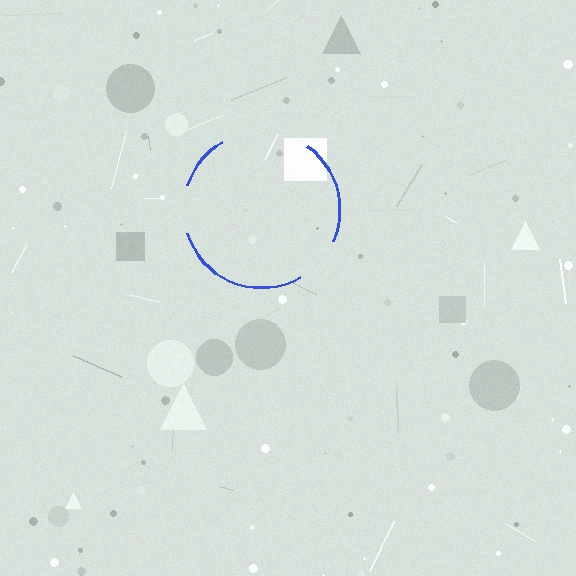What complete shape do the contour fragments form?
The contour fragments form a circle.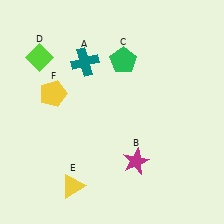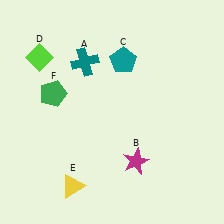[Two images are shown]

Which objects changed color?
C changed from green to teal. F changed from yellow to green.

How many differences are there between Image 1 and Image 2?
There are 2 differences between the two images.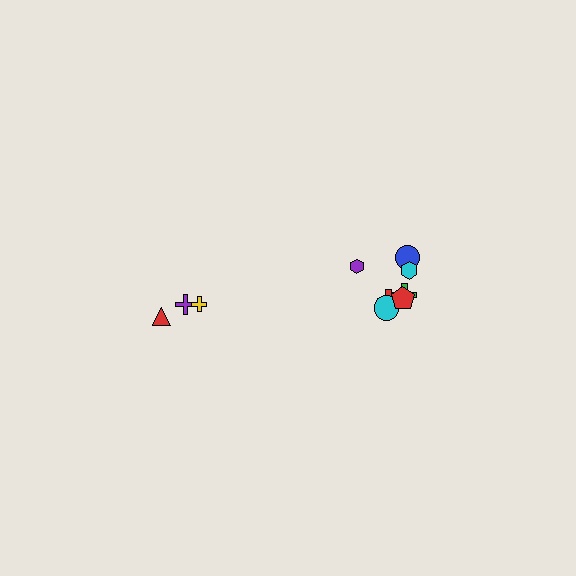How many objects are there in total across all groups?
There are 10 objects.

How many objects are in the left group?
There are 3 objects.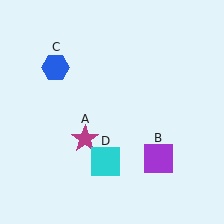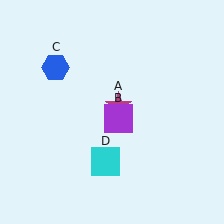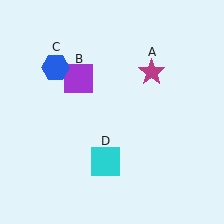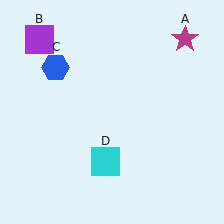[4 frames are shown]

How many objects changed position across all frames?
2 objects changed position: magenta star (object A), purple square (object B).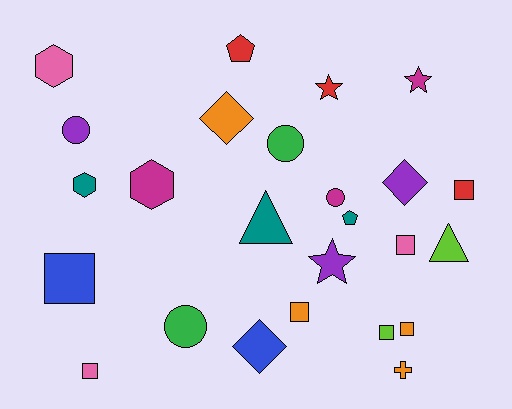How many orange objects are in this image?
There are 4 orange objects.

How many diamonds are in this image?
There are 3 diamonds.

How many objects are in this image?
There are 25 objects.